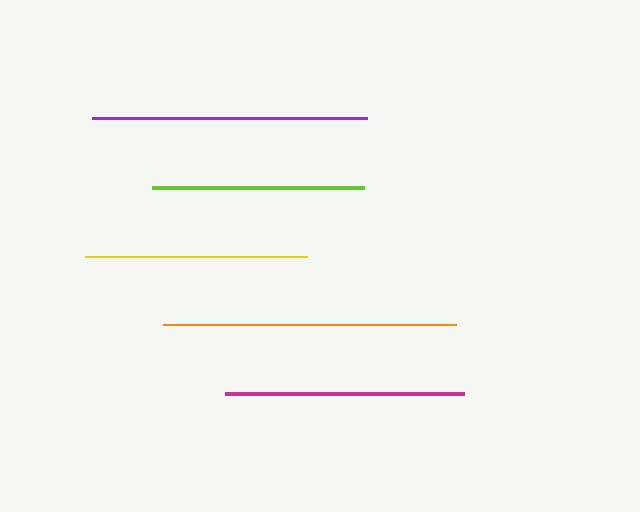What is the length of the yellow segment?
The yellow segment is approximately 222 pixels long.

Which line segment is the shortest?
The lime line is the shortest at approximately 212 pixels.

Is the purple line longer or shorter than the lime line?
The purple line is longer than the lime line.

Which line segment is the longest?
The orange line is the longest at approximately 294 pixels.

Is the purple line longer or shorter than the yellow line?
The purple line is longer than the yellow line.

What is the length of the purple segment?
The purple segment is approximately 275 pixels long.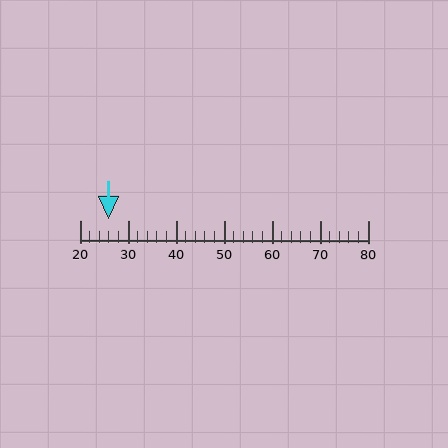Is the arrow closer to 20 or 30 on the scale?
The arrow is closer to 30.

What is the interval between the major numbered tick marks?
The major tick marks are spaced 10 units apart.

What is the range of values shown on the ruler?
The ruler shows values from 20 to 80.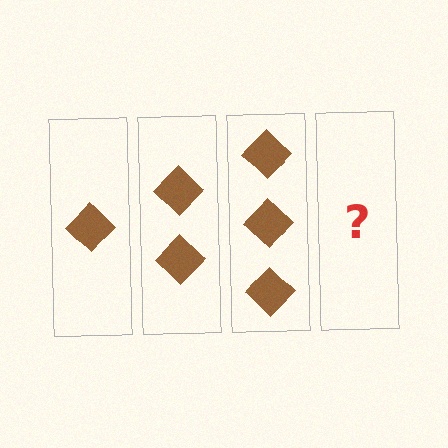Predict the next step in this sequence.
The next step is 4 diamonds.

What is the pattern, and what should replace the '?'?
The pattern is that each step adds one more diamond. The '?' should be 4 diamonds.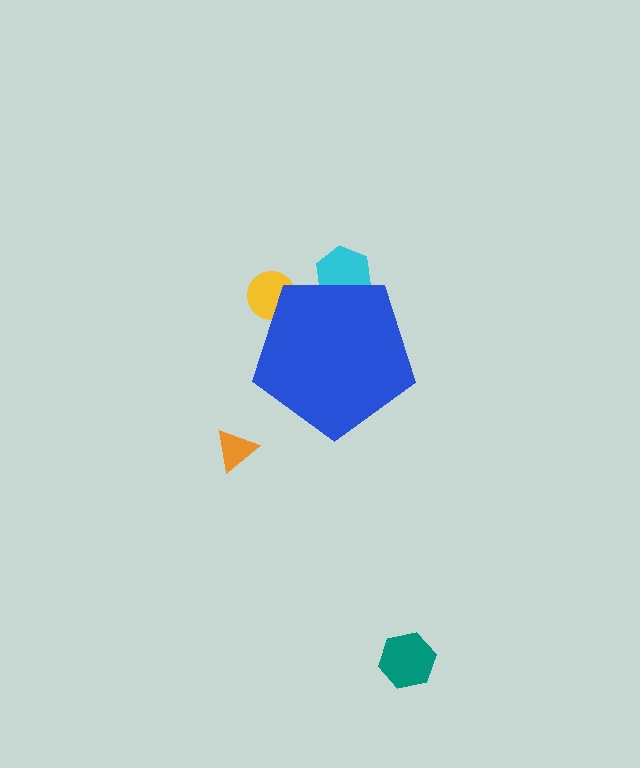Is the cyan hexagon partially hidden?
Yes, the cyan hexagon is partially hidden behind the blue pentagon.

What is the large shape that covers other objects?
A blue pentagon.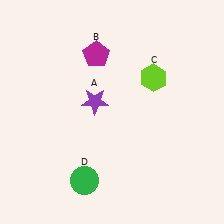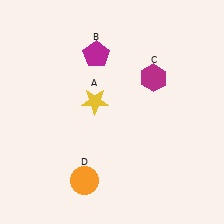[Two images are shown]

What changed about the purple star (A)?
In Image 1, A is purple. In Image 2, it changed to yellow.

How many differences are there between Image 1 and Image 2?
There are 3 differences between the two images.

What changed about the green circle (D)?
In Image 1, D is green. In Image 2, it changed to orange.